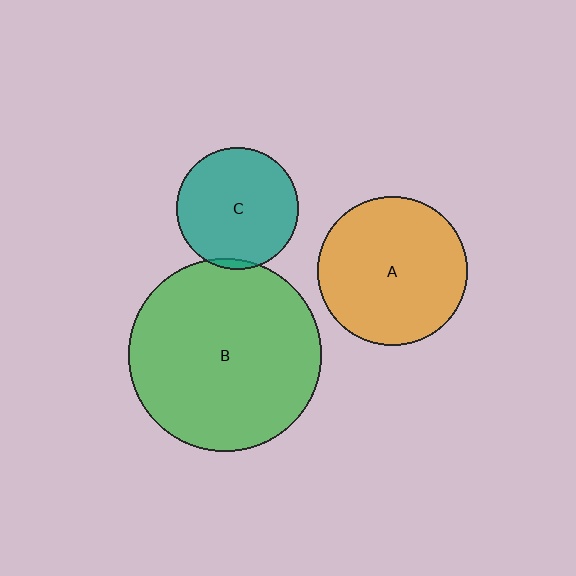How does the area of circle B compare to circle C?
Approximately 2.5 times.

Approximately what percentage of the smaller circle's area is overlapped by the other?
Approximately 5%.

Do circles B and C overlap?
Yes.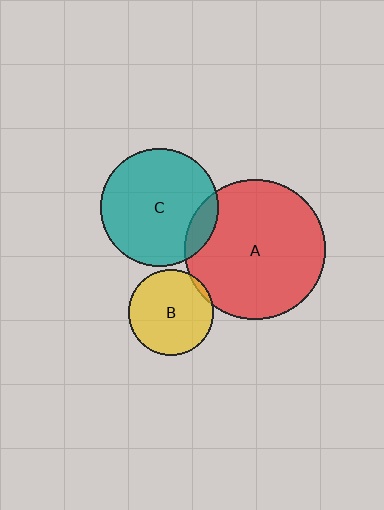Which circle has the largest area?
Circle A (red).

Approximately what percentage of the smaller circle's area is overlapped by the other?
Approximately 10%.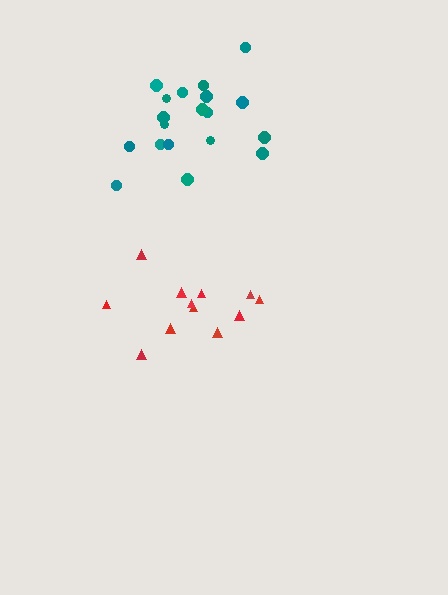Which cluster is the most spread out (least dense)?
Red.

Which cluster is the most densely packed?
Teal.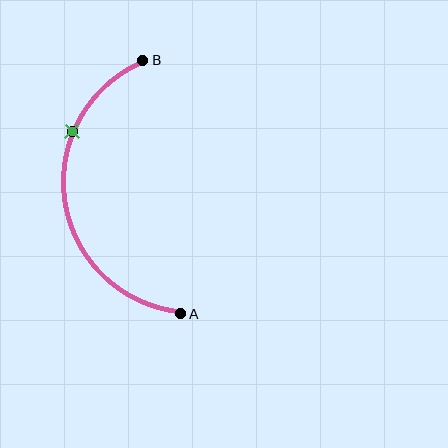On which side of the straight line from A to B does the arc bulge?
The arc bulges to the left of the straight line connecting A and B.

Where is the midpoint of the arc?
The arc midpoint is the point on the curve farthest from the straight line joining A and B. It sits to the left of that line.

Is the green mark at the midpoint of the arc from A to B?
No. The green mark lies on the arc but is closer to endpoint B. The arc midpoint would be at the point on the curve equidistant along the arc from both A and B.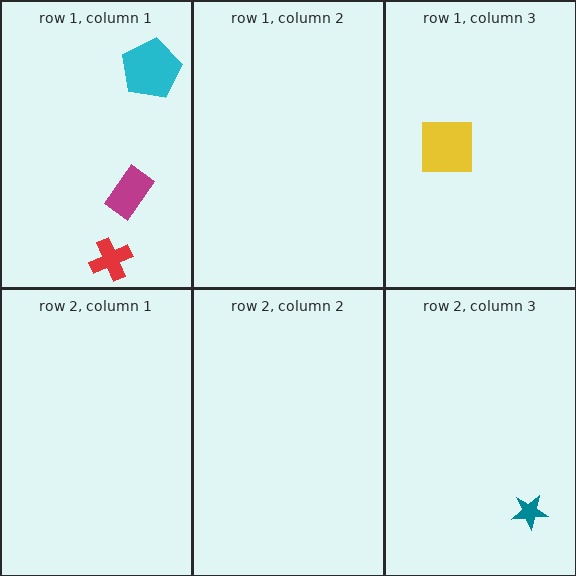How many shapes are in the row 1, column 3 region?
1.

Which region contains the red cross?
The row 1, column 1 region.